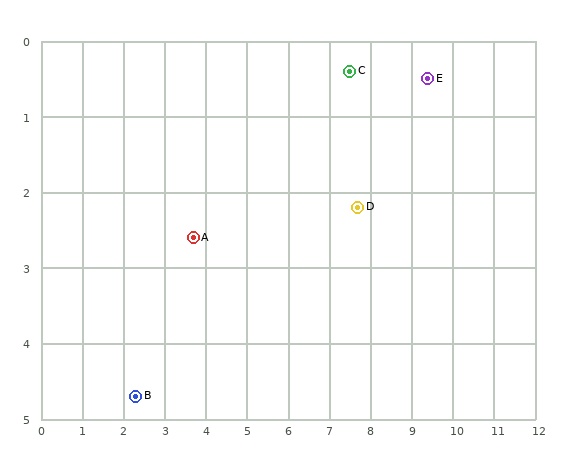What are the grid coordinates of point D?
Point D is at approximately (7.7, 2.2).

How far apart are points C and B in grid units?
Points C and B are about 6.7 grid units apart.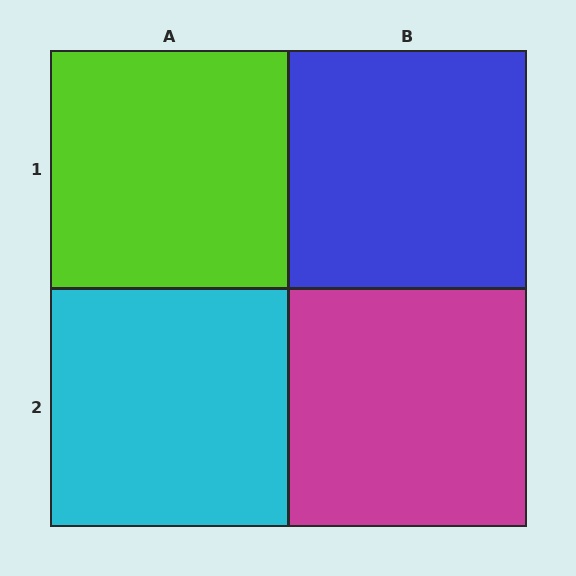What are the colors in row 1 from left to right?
Lime, blue.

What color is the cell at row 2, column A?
Cyan.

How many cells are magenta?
1 cell is magenta.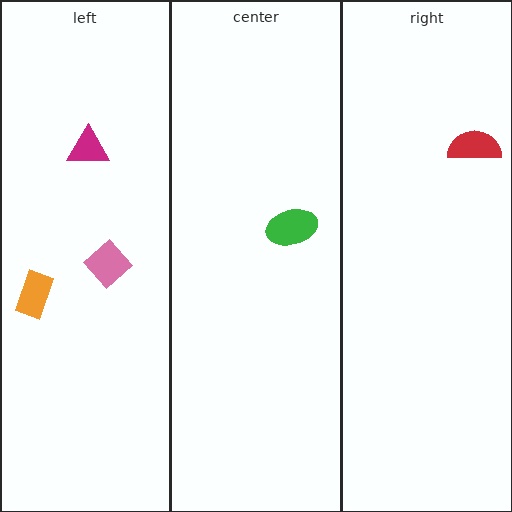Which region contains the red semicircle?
The right region.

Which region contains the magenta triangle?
The left region.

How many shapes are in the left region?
3.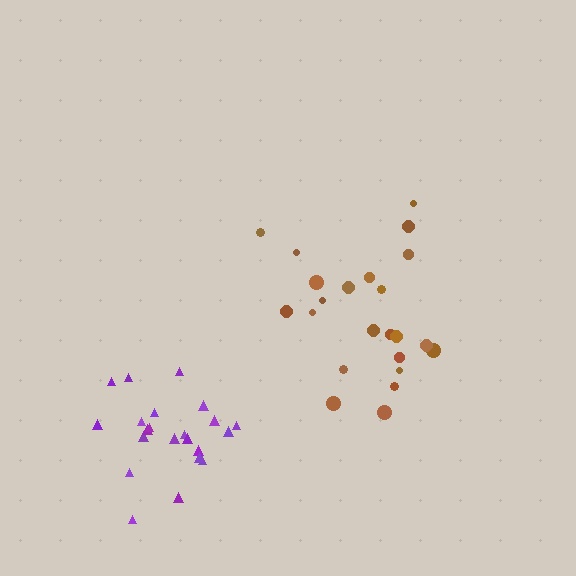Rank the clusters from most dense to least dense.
purple, brown.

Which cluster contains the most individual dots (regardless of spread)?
Brown (23).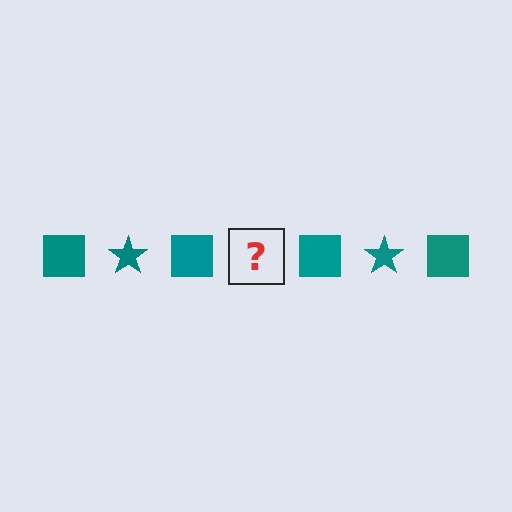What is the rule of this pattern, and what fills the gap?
The rule is that the pattern cycles through square, star shapes in teal. The gap should be filled with a teal star.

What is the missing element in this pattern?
The missing element is a teal star.